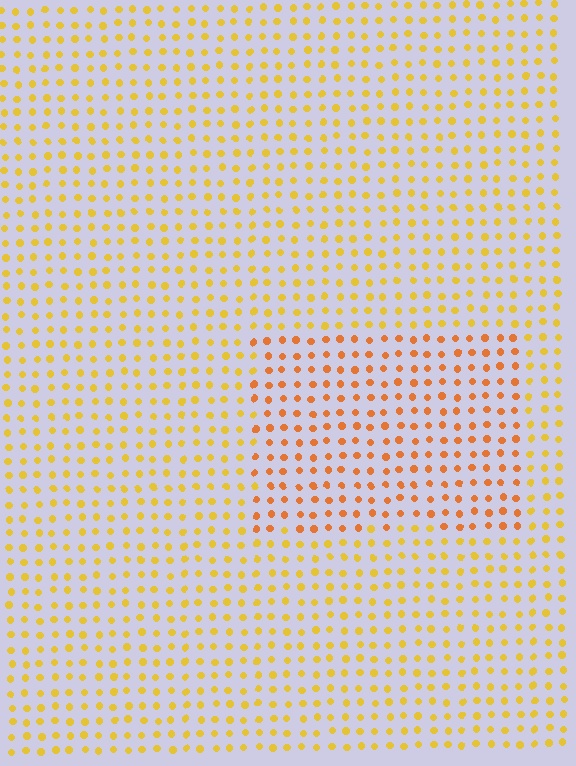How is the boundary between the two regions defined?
The boundary is defined purely by a slight shift in hue (about 27 degrees). Spacing, size, and orientation are identical on both sides.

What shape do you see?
I see a rectangle.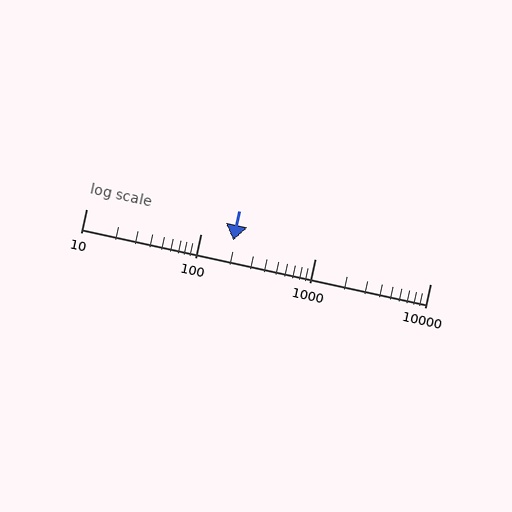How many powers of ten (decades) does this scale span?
The scale spans 3 decades, from 10 to 10000.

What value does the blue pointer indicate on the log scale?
The pointer indicates approximately 190.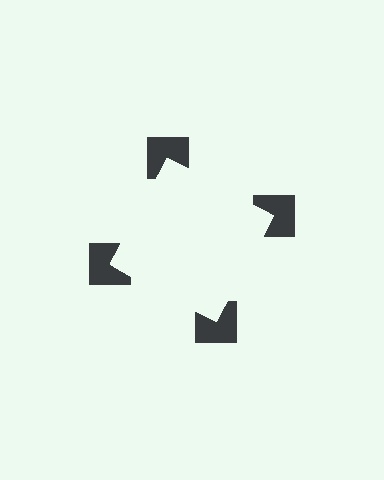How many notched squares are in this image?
There are 4 — one at each vertex of the illusory square.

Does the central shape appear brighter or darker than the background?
It typically appears slightly brighter than the background, even though no actual brightness change is drawn.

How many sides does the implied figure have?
4 sides.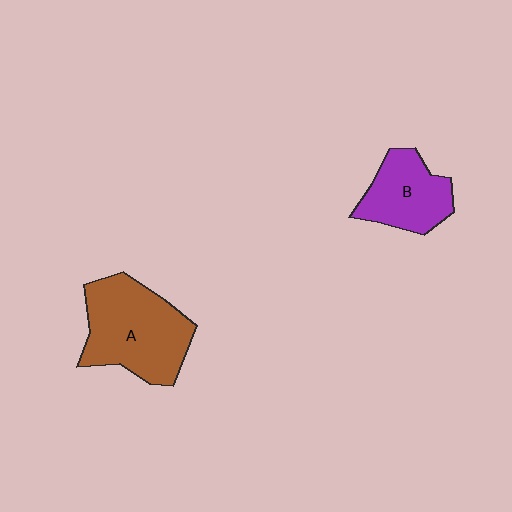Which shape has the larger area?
Shape A (brown).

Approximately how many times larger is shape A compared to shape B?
Approximately 1.6 times.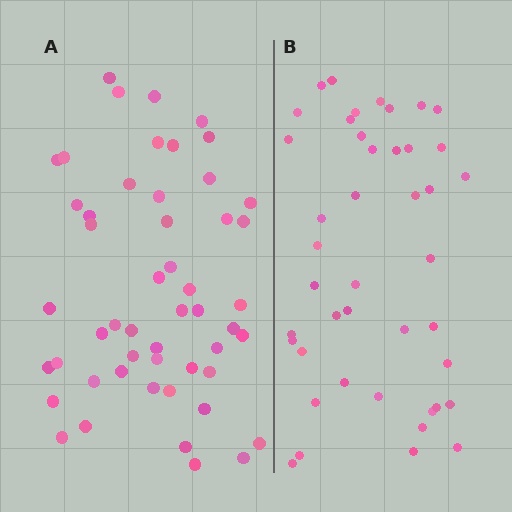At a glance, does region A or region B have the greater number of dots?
Region A (the left region) has more dots.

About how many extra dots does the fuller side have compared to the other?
Region A has roughly 8 or so more dots than region B.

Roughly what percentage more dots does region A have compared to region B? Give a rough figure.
About 20% more.